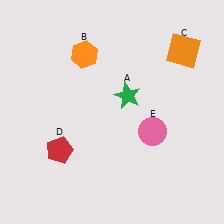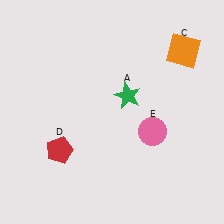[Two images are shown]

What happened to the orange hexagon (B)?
The orange hexagon (B) was removed in Image 2. It was in the top-left area of Image 1.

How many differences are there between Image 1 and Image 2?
There is 1 difference between the two images.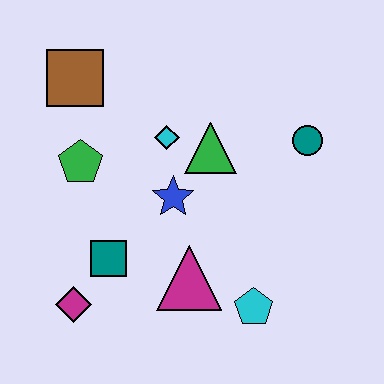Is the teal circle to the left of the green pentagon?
No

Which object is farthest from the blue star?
The brown square is farthest from the blue star.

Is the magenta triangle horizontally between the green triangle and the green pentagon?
Yes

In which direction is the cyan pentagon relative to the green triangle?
The cyan pentagon is below the green triangle.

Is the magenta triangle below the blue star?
Yes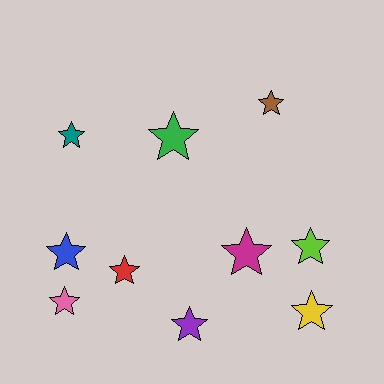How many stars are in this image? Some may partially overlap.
There are 10 stars.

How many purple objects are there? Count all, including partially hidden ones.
There is 1 purple object.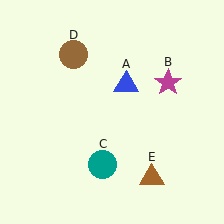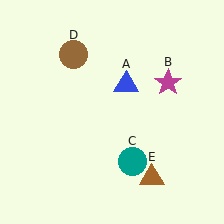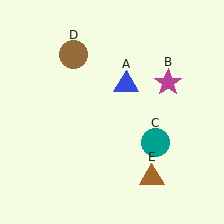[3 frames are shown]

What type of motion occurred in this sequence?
The teal circle (object C) rotated counterclockwise around the center of the scene.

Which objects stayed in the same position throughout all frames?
Blue triangle (object A) and magenta star (object B) and brown circle (object D) and brown triangle (object E) remained stationary.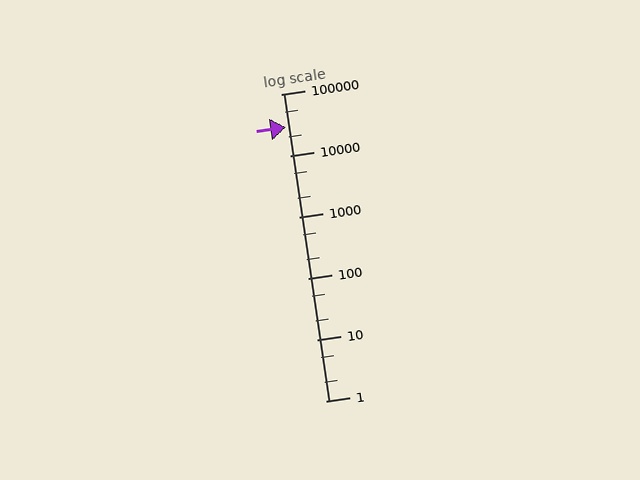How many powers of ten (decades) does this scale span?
The scale spans 5 decades, from 1 to 100000.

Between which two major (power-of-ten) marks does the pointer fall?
The pointer is between 10000 and 100000.